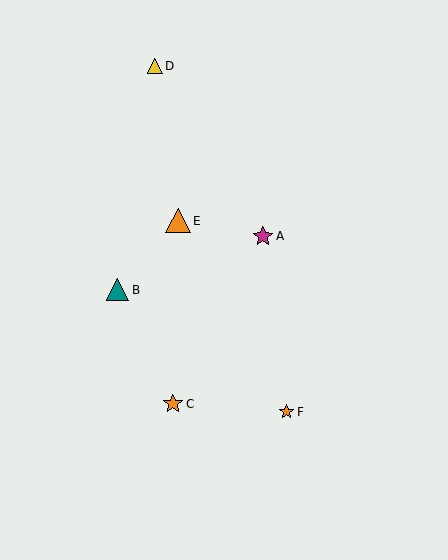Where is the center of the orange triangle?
The center of the orange triangle is at (178, 221).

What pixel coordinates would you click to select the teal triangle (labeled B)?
Click at (118, 290) to select the teal triangle B.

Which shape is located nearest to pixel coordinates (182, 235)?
The orange triangle (labeled E) at (178, 221) is nearest to that location.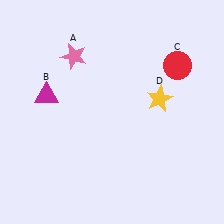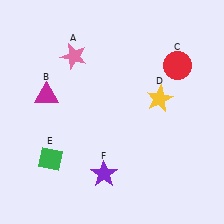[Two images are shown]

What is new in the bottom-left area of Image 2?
A green diamond (E) was added in the bottom-left area of Image 2.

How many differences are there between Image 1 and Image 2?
There are 2 differences between the two images.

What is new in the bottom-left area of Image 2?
A purple star (F) was added in the bottom-left area of Image 2.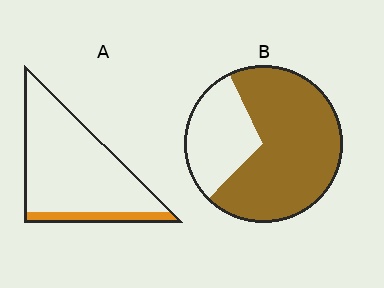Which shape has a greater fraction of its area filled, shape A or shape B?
Shape B.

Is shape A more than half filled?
No.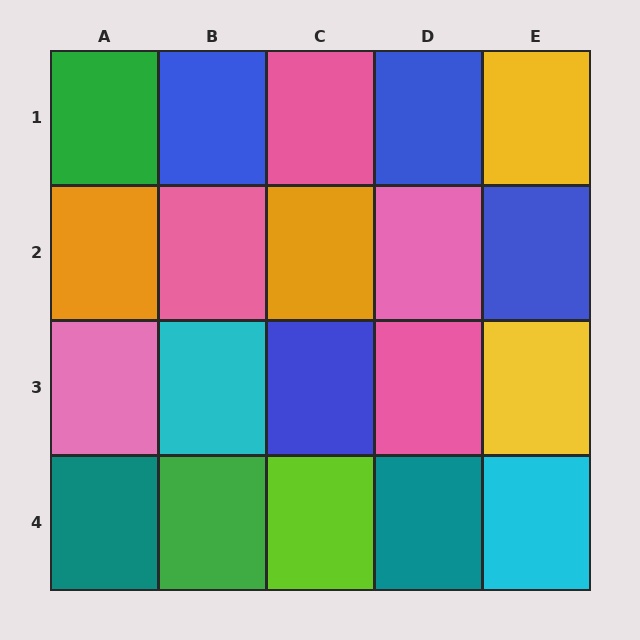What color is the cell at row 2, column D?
Pink.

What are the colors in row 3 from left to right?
Pink, cyan, blue, pink, yellow.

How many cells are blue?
4 cells are blue.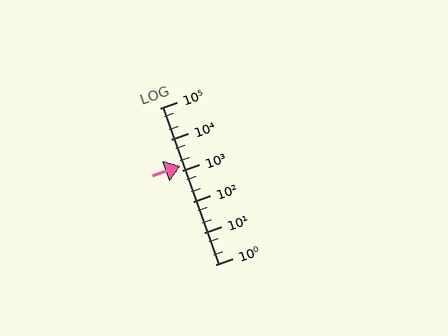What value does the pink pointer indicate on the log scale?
The pointer indicates approximately 1400.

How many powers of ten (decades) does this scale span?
The scale spans 5 decades, from 1 to 100000.